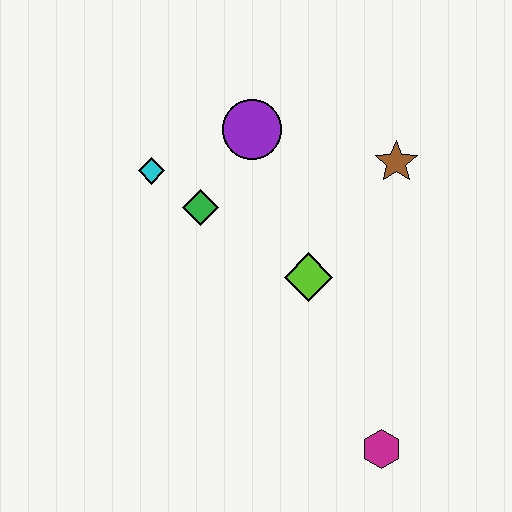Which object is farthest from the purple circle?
The magenta hexagon is farthest from the purple circle.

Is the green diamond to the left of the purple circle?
Yes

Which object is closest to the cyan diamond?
The green diamond is closest to the cyan diamond.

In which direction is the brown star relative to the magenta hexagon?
The brown star is above the magenta hexagon.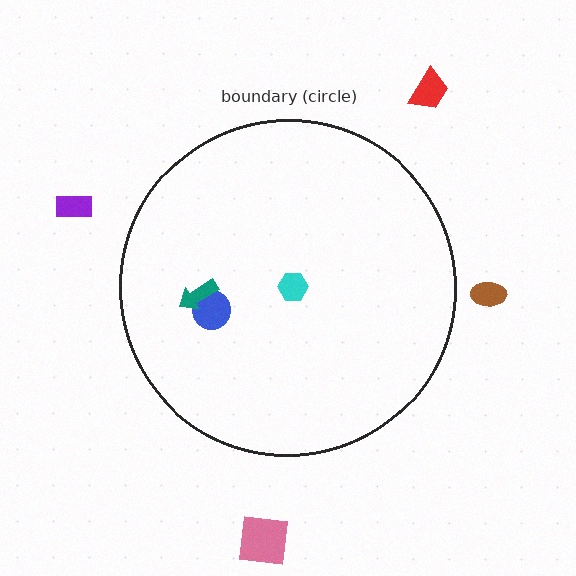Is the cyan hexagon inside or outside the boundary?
Inside.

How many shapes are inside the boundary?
3 inside, 4 outside.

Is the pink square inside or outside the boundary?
Outside.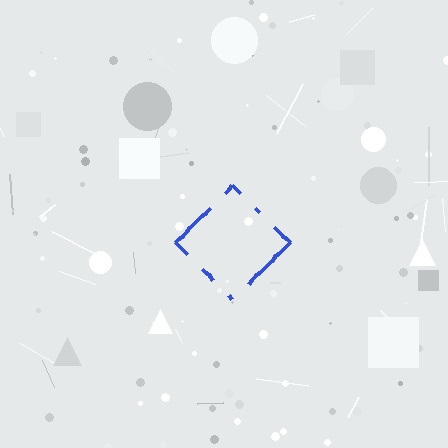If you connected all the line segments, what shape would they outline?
They would outline a diamond.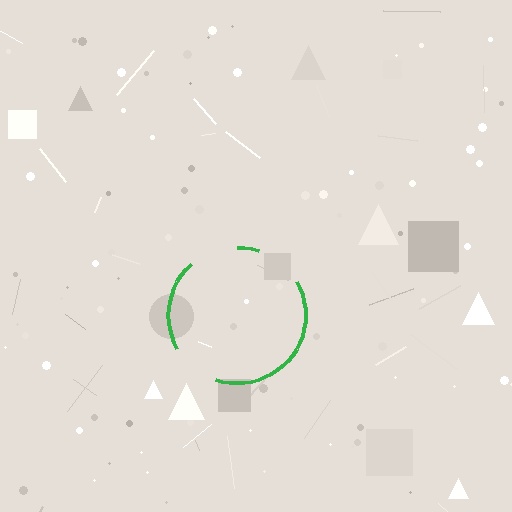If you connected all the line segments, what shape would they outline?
They would outline a circle.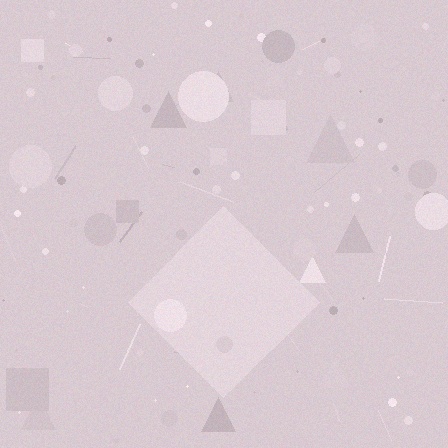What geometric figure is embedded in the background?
A diamond is embedded in the background.